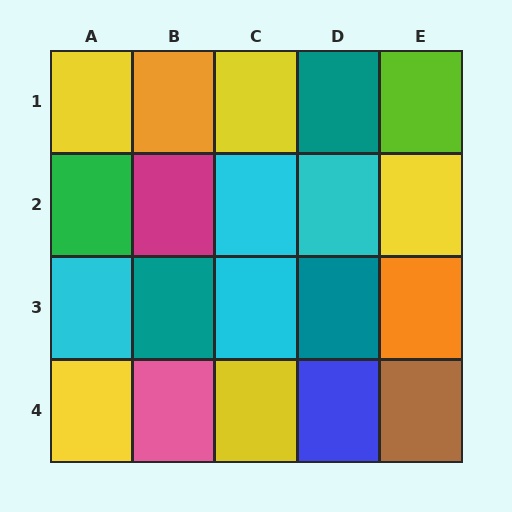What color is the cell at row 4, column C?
Yellow.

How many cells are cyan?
4 cells are cyan.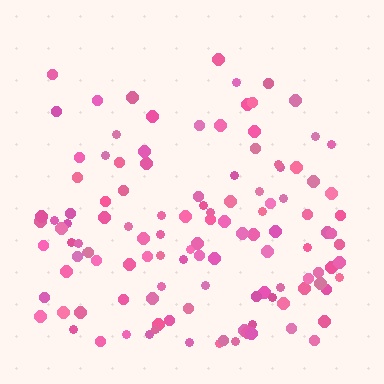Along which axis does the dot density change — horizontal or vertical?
Vertical.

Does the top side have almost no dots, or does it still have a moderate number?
Still a moderate number, just noticeably fewer than the bottom.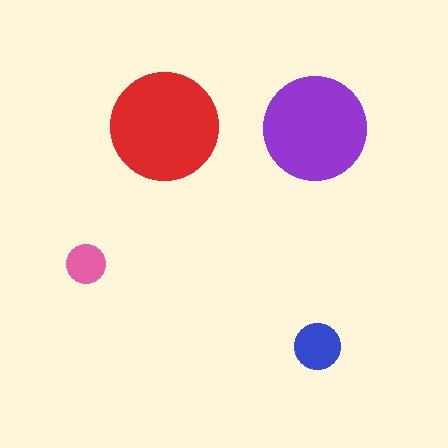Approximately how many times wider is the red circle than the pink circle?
About 2.5 times wider.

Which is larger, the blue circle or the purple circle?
The purple one.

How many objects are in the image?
There are 4 objects in the image.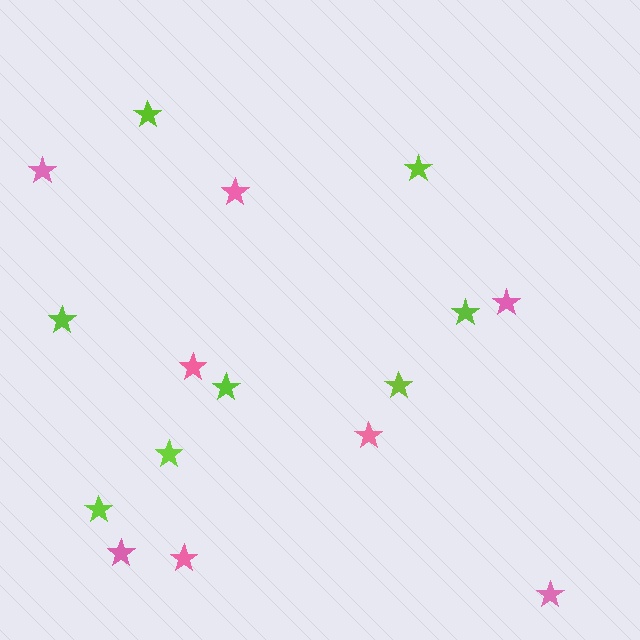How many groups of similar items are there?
There are 2 groups: one group of lime stars (8) and one group of pink stars (8).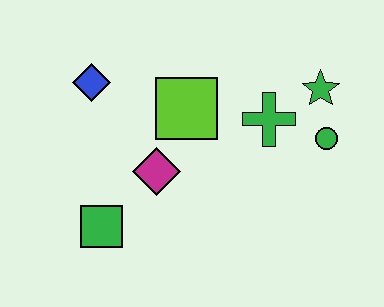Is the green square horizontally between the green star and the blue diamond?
Yes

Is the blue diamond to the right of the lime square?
No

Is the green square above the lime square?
No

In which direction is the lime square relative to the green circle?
The lime square is to the left of the green circle.